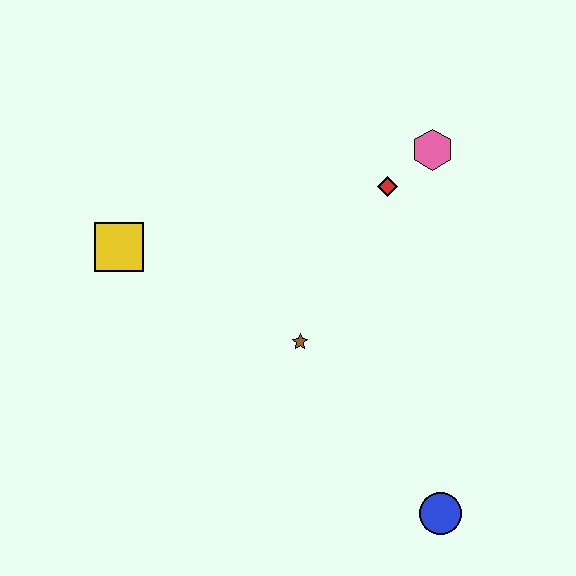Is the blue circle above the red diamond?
No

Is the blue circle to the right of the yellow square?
Yes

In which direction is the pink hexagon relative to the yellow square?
The pink hexagon is to the right of the yellow square.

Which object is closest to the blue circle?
The brown star is closest to the blue circle.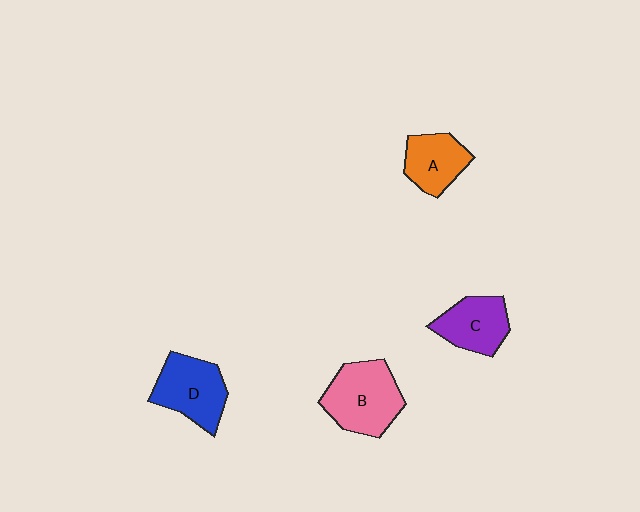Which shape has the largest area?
Shape B (pink).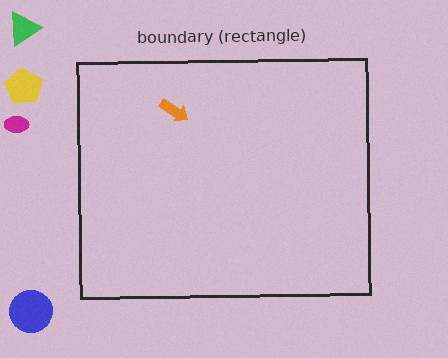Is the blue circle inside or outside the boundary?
Outside.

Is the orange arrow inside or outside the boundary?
Inside.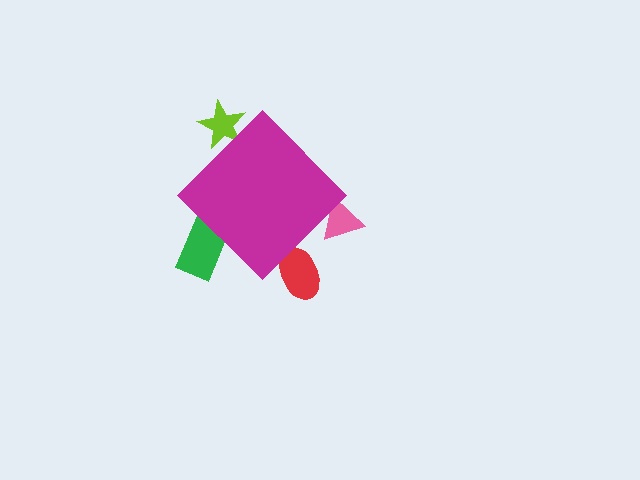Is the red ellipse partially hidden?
Yes, the red ellipse is partially hidden behind the magenta diamond.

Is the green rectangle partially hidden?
Yes, the green rectangle is partially hidden behind the magenta diamond.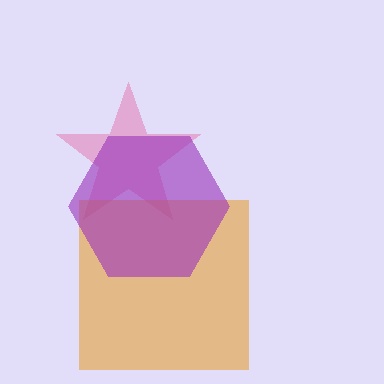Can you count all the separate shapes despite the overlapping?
Yes, there are 3 separate shapes.